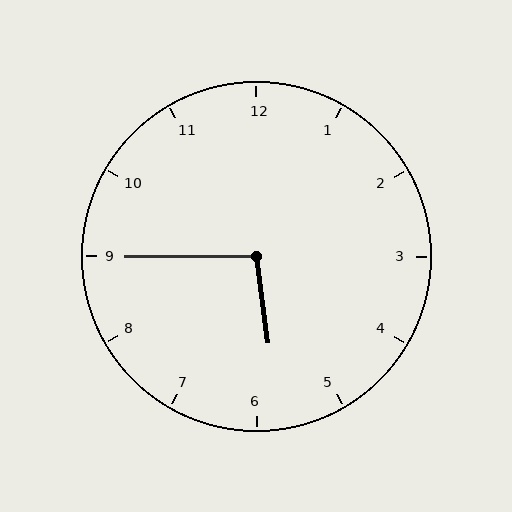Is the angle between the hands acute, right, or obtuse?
It is obtuse.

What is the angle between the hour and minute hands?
Approximately 98 degrees.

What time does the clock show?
5:45.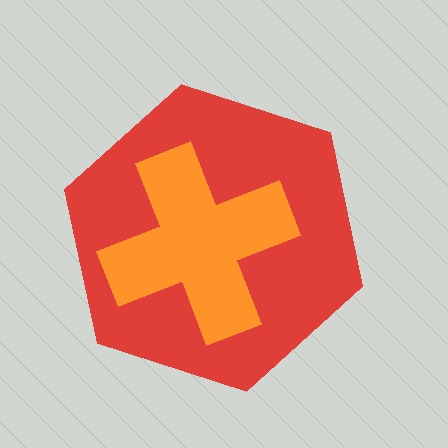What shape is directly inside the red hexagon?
The orange cross.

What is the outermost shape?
The red hexagon.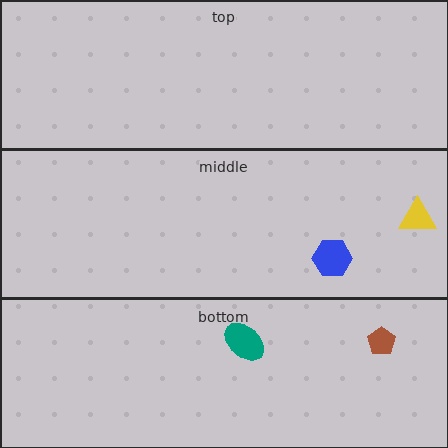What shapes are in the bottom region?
The brown pentagon, the teal ellipse.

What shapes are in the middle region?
The yellow triangle, the blue hexagon.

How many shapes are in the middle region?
2.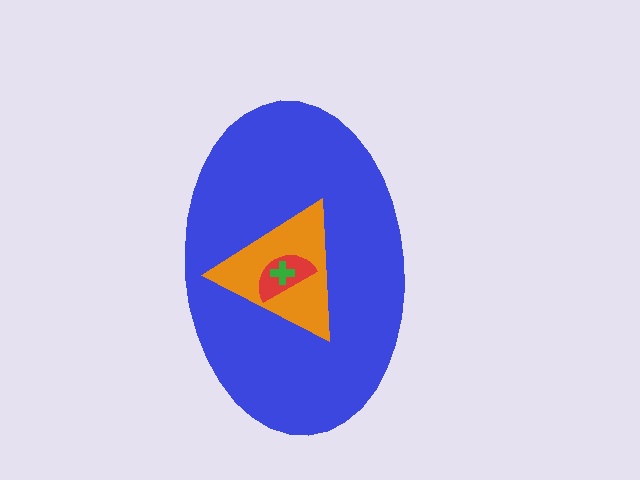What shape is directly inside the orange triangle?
The red semicircle.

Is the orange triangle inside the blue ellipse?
Yes.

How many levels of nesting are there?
4.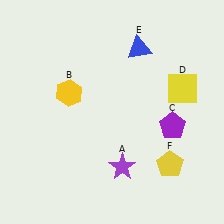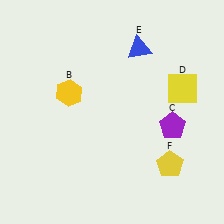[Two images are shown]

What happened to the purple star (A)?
The purple star (A) was removed in Image 2. It was in the bottom-right area of Image 1.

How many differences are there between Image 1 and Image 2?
There is 1 difference between the two images.